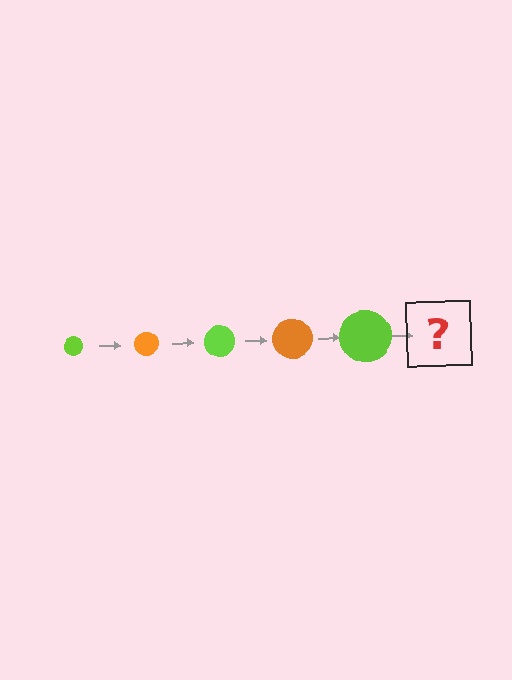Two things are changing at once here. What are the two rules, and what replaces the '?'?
The two rules are that the circle grows larger each step and the color cycles through lime and orange. The '?' should be an orange circle, larger than the previous one.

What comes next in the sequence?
The next element should be an orange circle, larger than the previous one.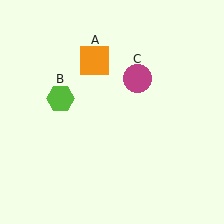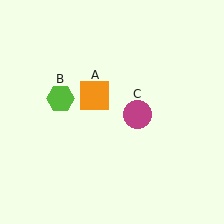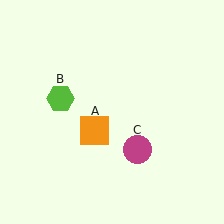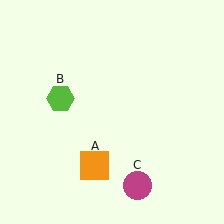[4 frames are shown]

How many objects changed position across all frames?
2 objects changed position: orange square (object A), magenta circle (object C).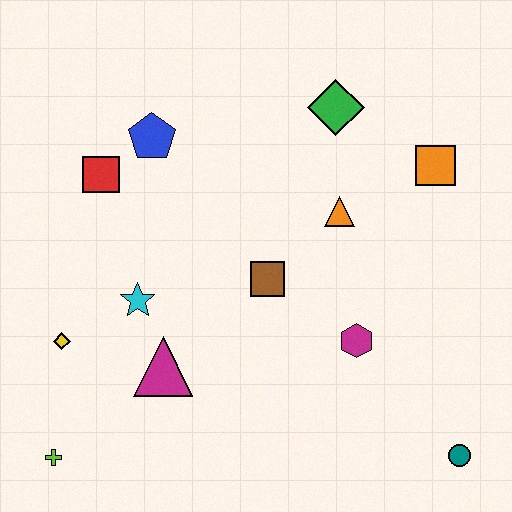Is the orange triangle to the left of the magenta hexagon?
Yes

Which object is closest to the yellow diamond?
The cyan star is closest to the yellow diamond.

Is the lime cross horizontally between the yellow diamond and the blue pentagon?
No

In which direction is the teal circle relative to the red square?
The teal circle is to the right of the red square.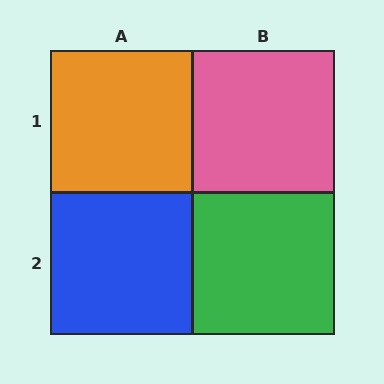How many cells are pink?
1 cell is pink.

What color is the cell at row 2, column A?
Blue.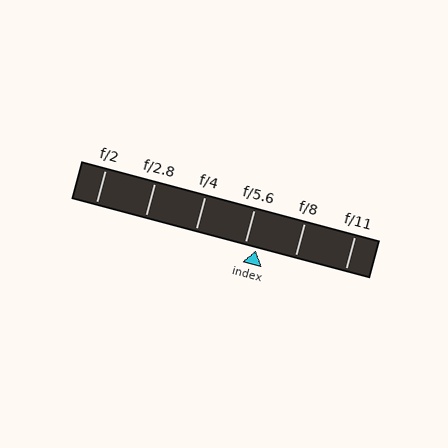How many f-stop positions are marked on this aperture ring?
There are 6 f-stop positions marked.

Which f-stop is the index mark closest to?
The index mark is closest to f/5.6.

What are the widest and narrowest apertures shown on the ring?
The widest aperture shown is f/2 and the narrowest is f/11.